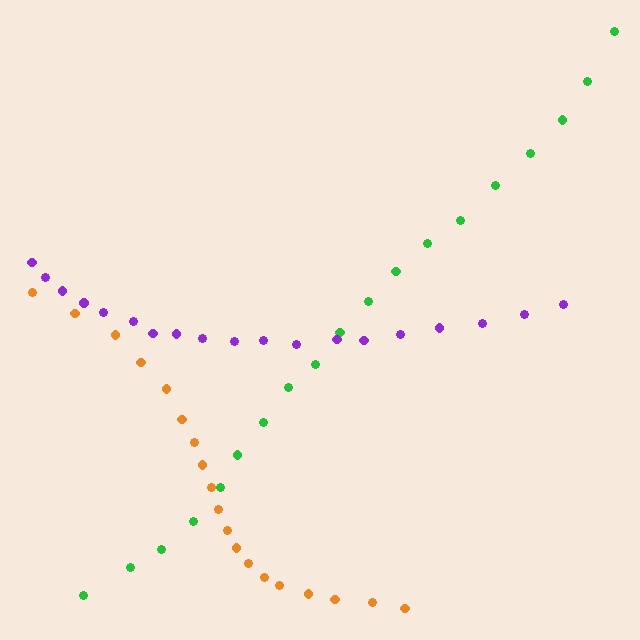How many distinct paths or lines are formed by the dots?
There are 3 distinct paths.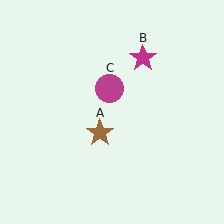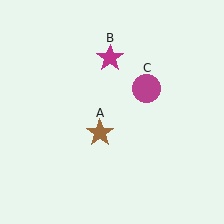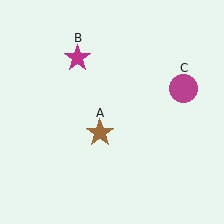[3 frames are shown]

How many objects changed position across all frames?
2 objects changed position: magenta star (object B), magenta circle (object C).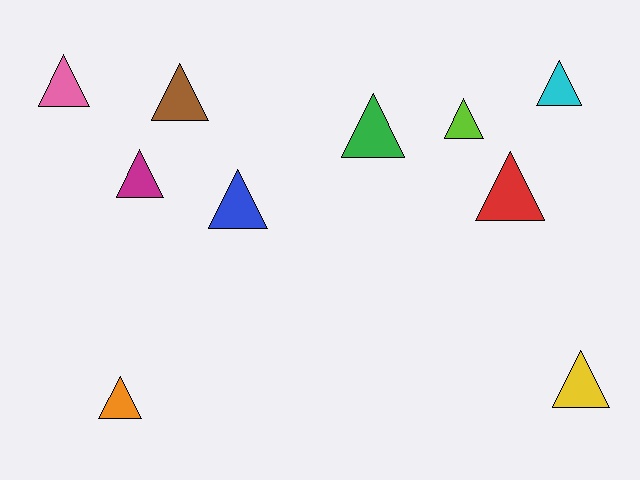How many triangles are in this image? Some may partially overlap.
There are 10 triangles.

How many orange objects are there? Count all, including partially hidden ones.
There is 1 orange object.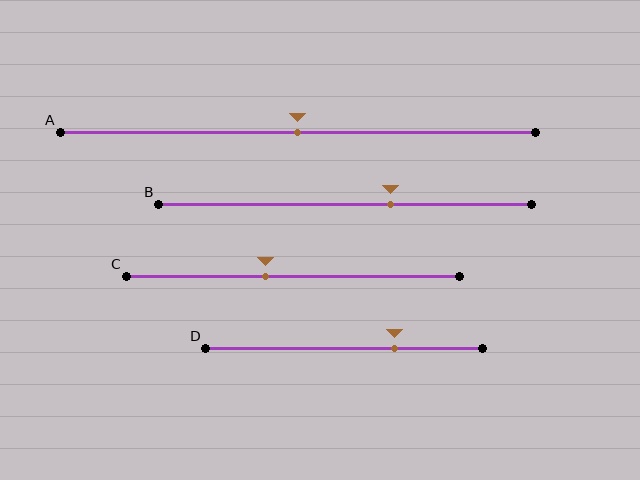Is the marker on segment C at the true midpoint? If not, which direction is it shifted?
No, the marker on segment C is shifted to the left by about 8% of the segment length.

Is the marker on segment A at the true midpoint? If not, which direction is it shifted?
Yes, the marker on segment A is at the true midpoint.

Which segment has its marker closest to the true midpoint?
Segment A has its marker closest to the true midpoint.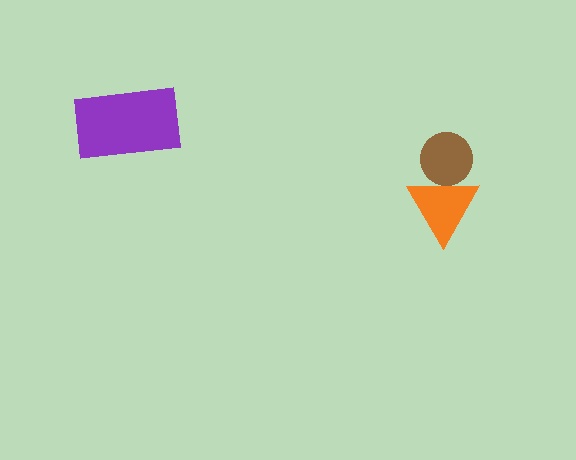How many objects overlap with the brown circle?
1 object overlaps with the brown circle.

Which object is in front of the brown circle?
The orange triangle is in front of the brown circle.